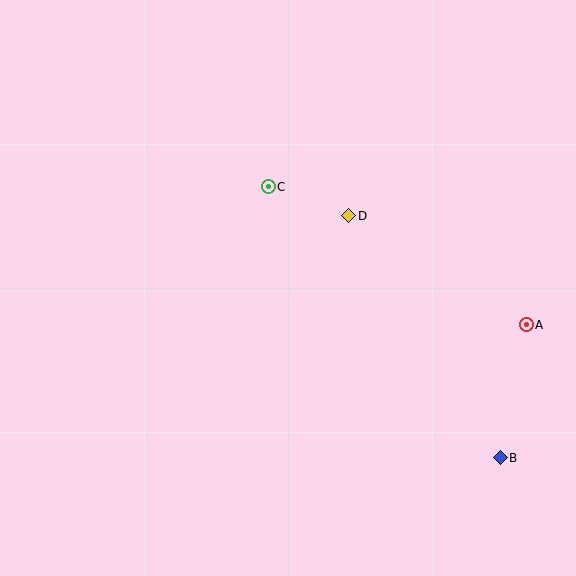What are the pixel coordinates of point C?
Point C is at (268, 187).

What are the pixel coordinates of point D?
Point D is at (349, 216).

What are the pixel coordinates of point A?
Point A is at (526, 325).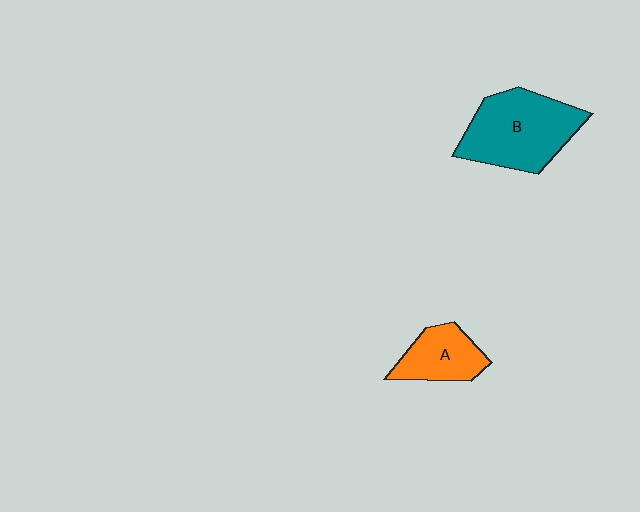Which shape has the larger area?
Shape B (teal).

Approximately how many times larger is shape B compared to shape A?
Approximately 1.8 times.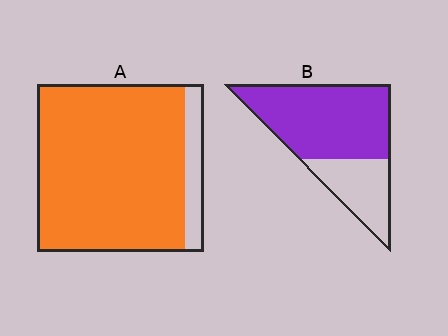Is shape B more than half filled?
Yes.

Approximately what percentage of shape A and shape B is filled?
A is approximately 90% and B is approximately 70%.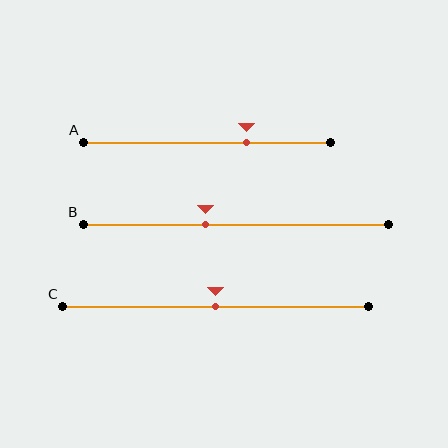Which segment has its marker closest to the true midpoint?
Segment C has its marker closest to the true midpoint.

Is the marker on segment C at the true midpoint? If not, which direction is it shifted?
Yes, the marker on segment C is at the true midpoint.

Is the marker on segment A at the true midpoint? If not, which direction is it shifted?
No, the marker on segment A is shifted to the right by about 16% of the segment length.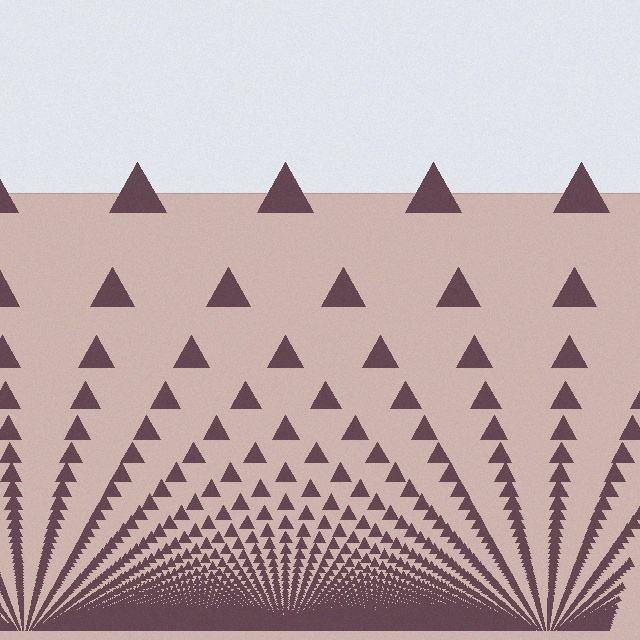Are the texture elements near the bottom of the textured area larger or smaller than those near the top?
Smaller. The gradient is inverted — elements near the bottom are smaller and denser.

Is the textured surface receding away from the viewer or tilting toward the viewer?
The surface appears to tilt toward the viewer. Texture elements get larger and sparser toward the top.